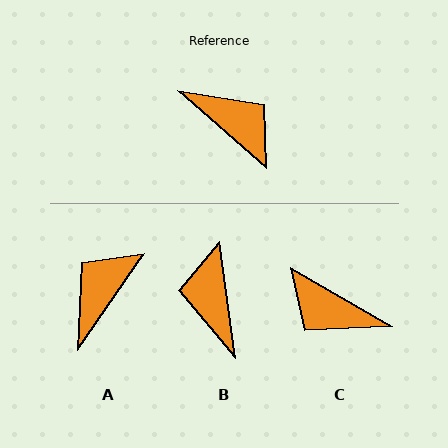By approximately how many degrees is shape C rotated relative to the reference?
Approximately 168 degrees clockwise.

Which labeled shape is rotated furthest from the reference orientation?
C, about 168 degrees away.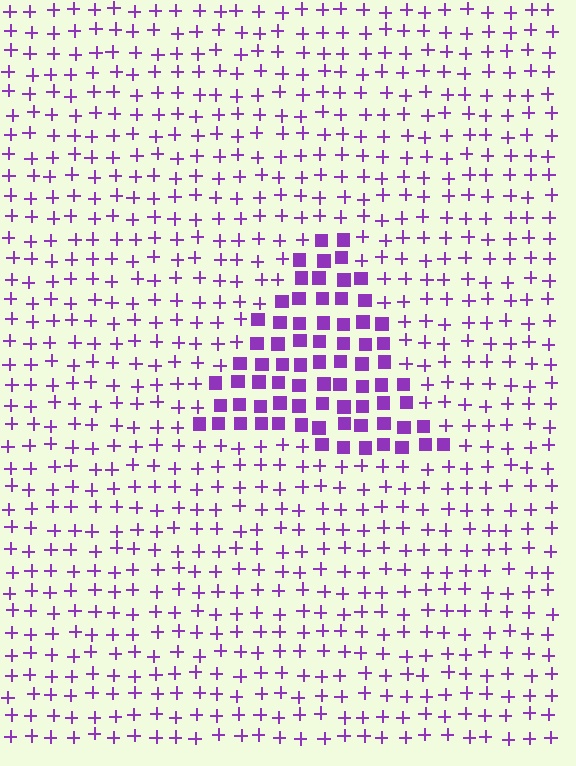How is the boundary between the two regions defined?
The boundary is defined by a change in element shape: squares inside vs. plus signs outside. All elements share the same color and spacing.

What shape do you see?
I see a triangle.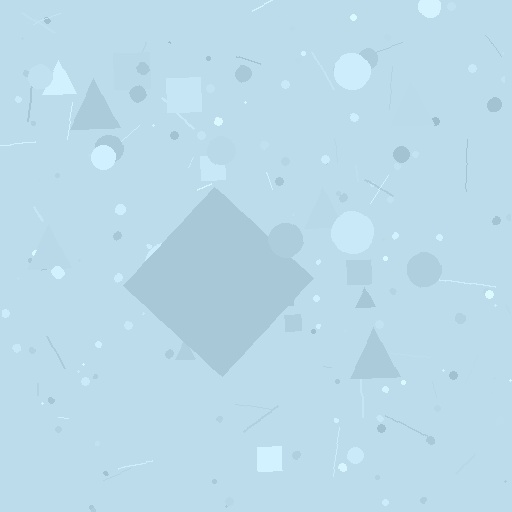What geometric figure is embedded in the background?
A diamond is embedded in the background.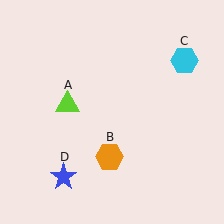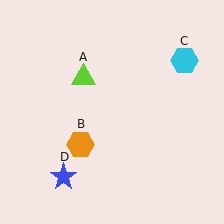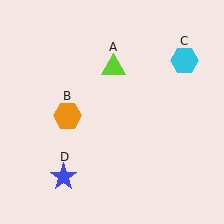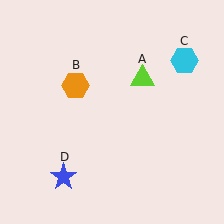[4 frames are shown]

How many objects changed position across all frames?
2 objects changed position: lime triangle (object A), orange hexagon (object B).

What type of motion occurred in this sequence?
The lime triangle (object A), orange hexagon (object B) rotated clockwise around the center of the scene.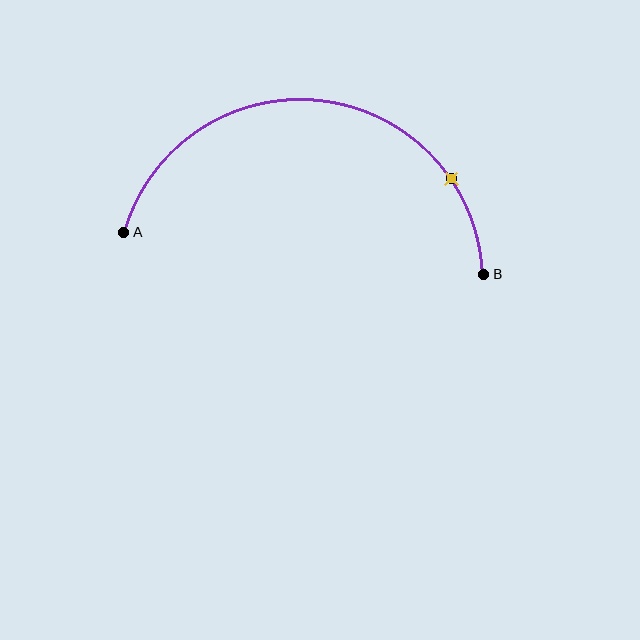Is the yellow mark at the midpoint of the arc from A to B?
No. The yellow mark lies on the arc but is closer to endpoint B. The arc midpoint would be at the point on the curve equidistant along the arc from both A and B.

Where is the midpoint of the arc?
The arc midpoint is the point on the curve farthest from the straight line joining A and B. It sits above that line.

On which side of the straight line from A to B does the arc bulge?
The arc bulges above the straight line connecting A and B.